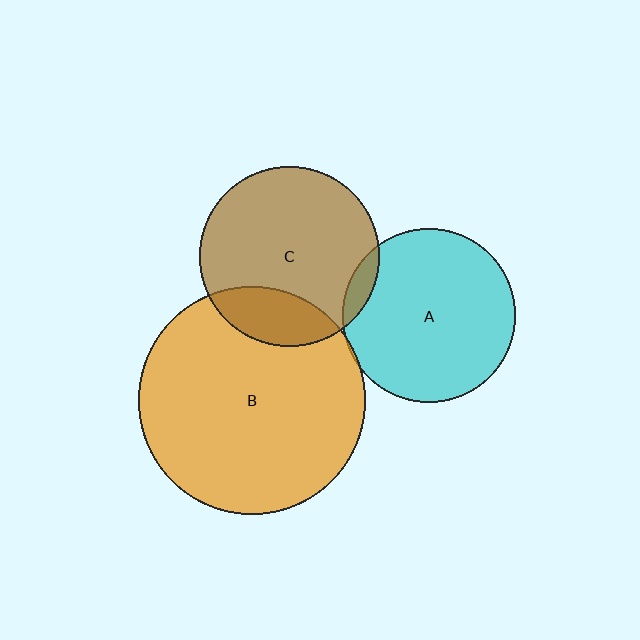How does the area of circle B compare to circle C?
Approximately 1.6 times.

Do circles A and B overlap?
Yes.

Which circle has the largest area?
Circle B (orange).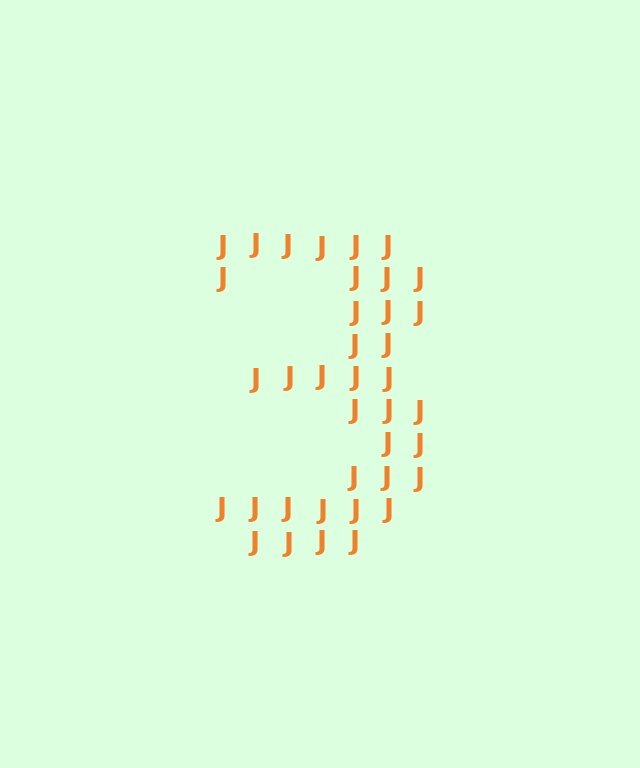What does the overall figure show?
The overall figure shows the digit 3.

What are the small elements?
The small elements are letter J's.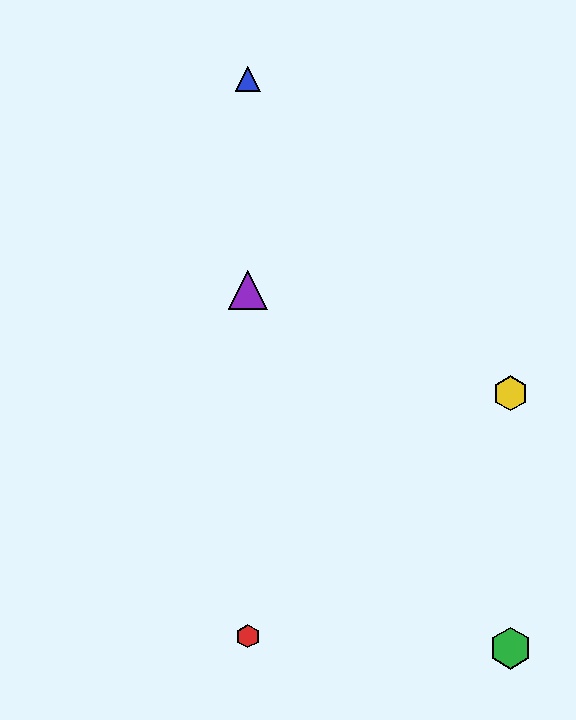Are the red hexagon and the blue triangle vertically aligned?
Yes, both are at x≈248.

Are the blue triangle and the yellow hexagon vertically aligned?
No, the blue triangle is at x≈248 and the yellow hexagon is at x≈511.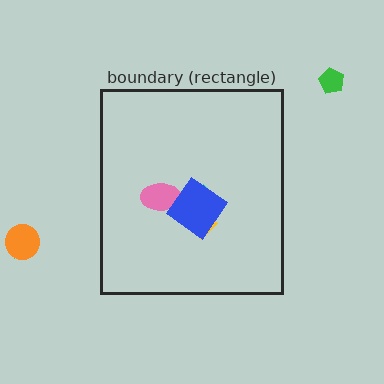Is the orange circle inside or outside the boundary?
Outside.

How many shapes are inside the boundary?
4 inside, 3 outside.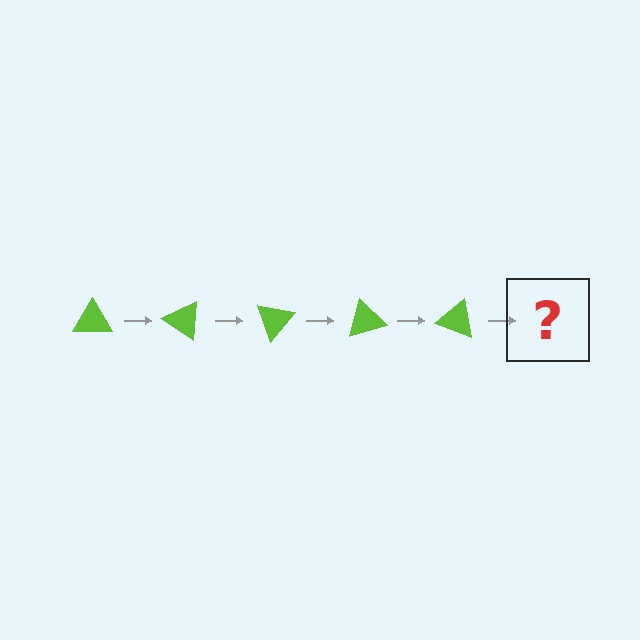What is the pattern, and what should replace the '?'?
The pattern is that the triangle rotates 35 degrees each step. The '?' should be a lime triangle rotated 175 degrees.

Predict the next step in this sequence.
The next step is a lime triangle rotated 175 degrees.